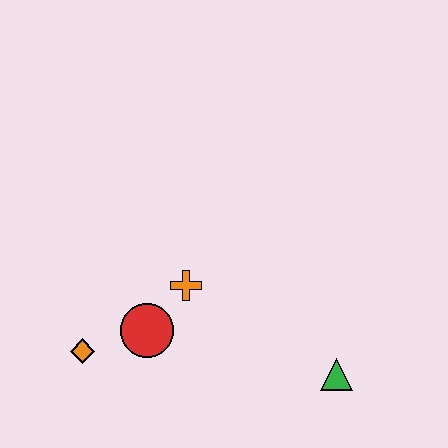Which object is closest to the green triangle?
The orange cross is closest to the green triangle.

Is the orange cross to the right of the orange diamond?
Yes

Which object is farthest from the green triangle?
The orange diamond is farthest from the green triangle.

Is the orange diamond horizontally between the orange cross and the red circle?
No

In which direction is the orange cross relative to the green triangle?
The orange cross is to the left of the green triangle.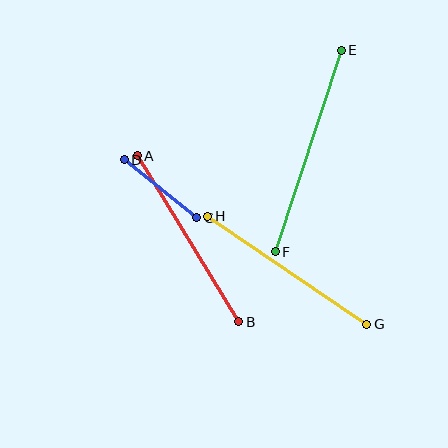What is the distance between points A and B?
The distance is approximately 195 pixels.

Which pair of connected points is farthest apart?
Points E and F are farthest apart.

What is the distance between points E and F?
The distance is approximately 212 pixels.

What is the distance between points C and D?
The distance is approximately 93 pixels.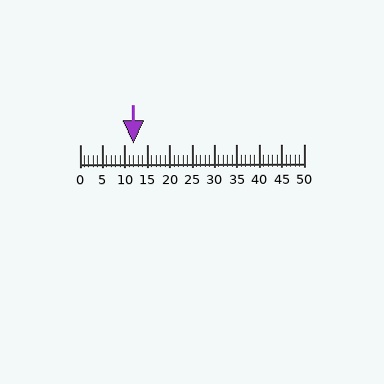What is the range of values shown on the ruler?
The ruler shows values from 0 to 50.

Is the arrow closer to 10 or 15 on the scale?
The arrow is closer to 10.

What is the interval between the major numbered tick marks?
The major tick marks are spaced 5 units apart.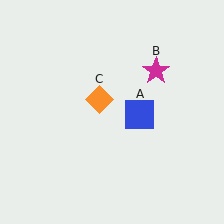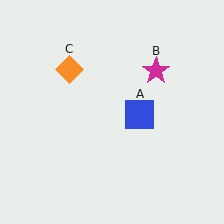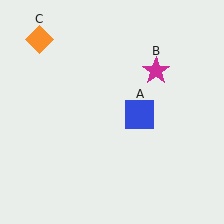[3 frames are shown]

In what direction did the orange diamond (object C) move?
The orange diamond (object C) moved up and to the left.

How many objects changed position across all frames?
1 object changed position: orange diamond (object C).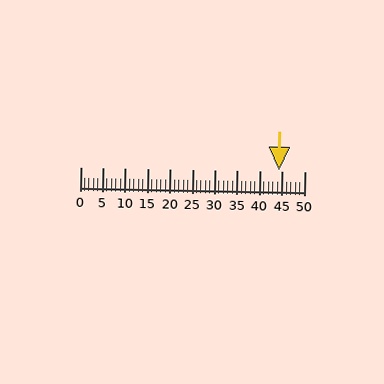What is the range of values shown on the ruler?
The ruler shows values from 0 to 50.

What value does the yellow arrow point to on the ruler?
The yellow arrow points to approximately 44.